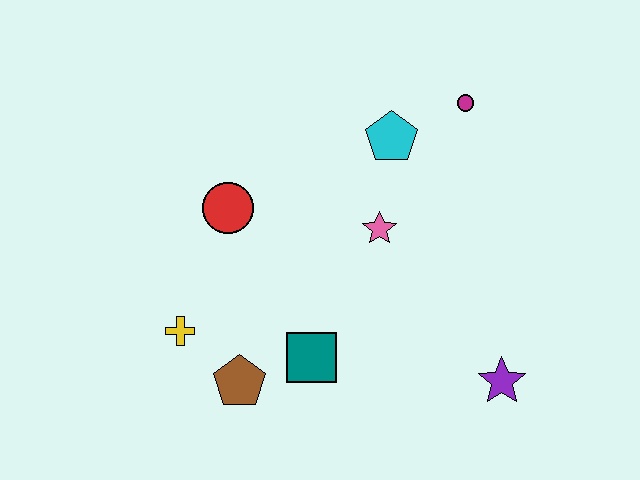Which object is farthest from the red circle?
The purple star is farthest from the red circle.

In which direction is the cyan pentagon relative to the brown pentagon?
The cyan pentagon is above the brown pentagon.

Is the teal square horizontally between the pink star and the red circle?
Yes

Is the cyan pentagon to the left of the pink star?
No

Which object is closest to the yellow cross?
The brown pentagon is closest to the yellow cross.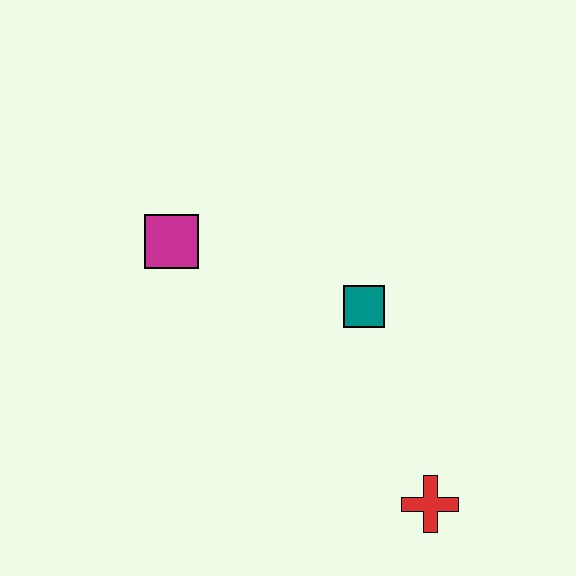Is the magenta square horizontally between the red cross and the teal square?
No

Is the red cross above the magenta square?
No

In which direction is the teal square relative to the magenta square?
The teal square is to the right of the magenta square.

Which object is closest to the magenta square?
The teal square is closest to the magenta square.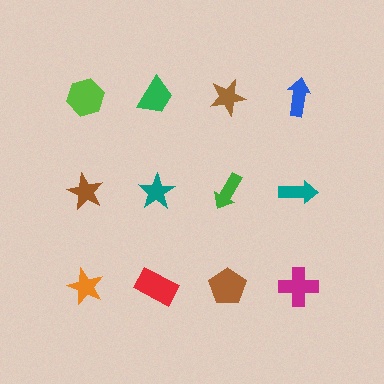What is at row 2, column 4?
A teal arrow.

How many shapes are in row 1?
4 shapes.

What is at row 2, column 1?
A brown star.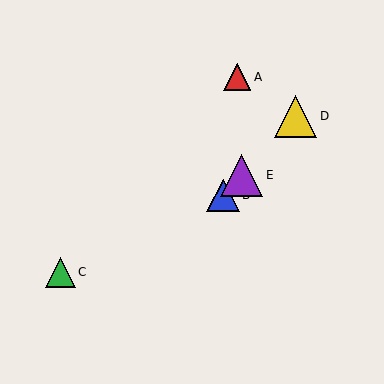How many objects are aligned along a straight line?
3 objects (B, D, E) are aligned along a straight line.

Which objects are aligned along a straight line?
Objects B, D, E are aligned along a straight line.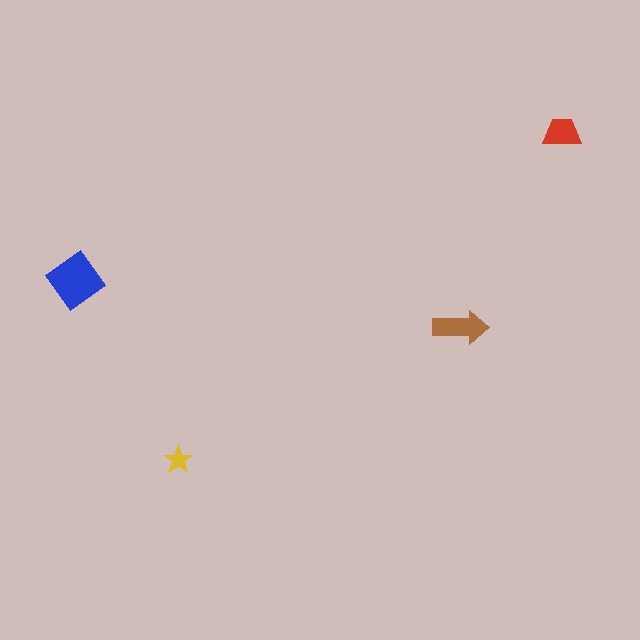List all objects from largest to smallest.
The blue diamond, the brown arrow, the red trapezoid, the yellow star.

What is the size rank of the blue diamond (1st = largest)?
1st.